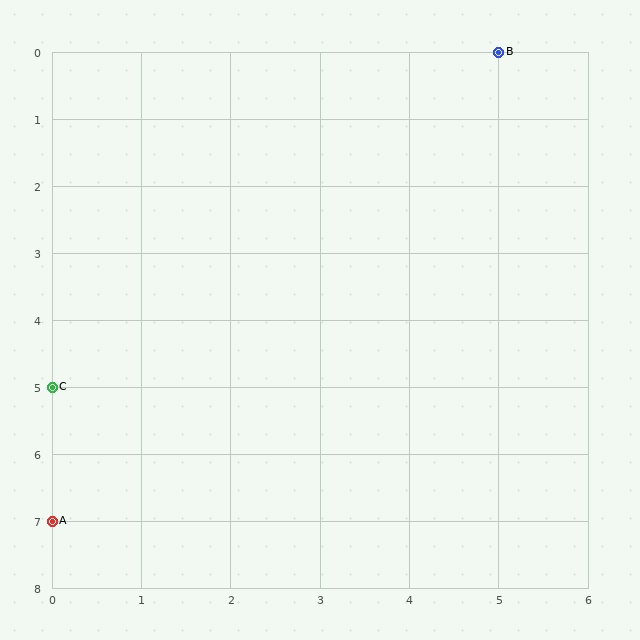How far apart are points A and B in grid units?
Points A and B are 5 columns and 7 rows apart (about 8.6 grid units diagonally).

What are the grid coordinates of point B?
Point B is at grid coordinates (5, 0).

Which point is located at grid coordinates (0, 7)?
Point A is at (0, 7).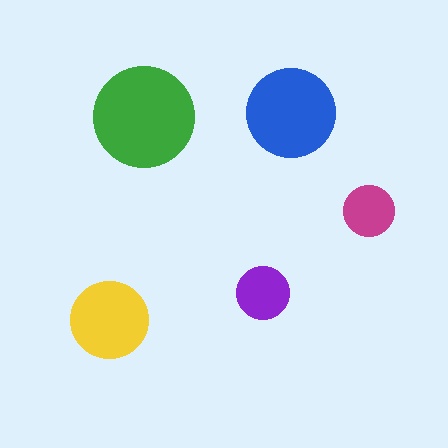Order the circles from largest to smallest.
the green one, the blue one, the yellow one, the purple one, the magenta one.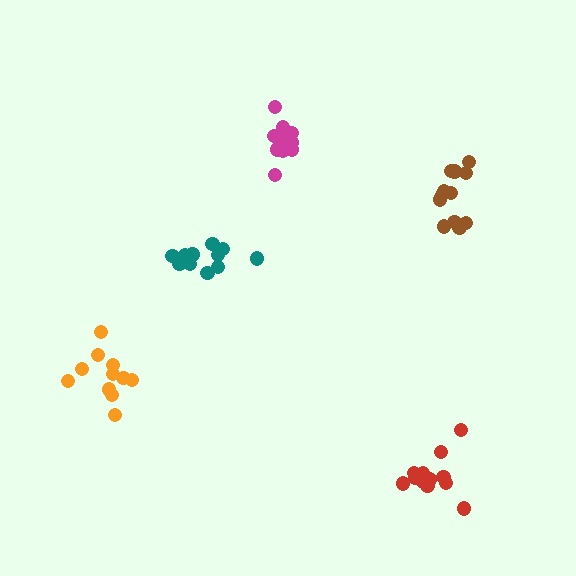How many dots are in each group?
Group 1: 13 dots, Group 2: 13 dots, Group 3: 13 dots, Group 4: 11 dots, Group 5: 12 dots (62 total).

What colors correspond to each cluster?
The clusters are colored: magenta, brown, red, orange, teal.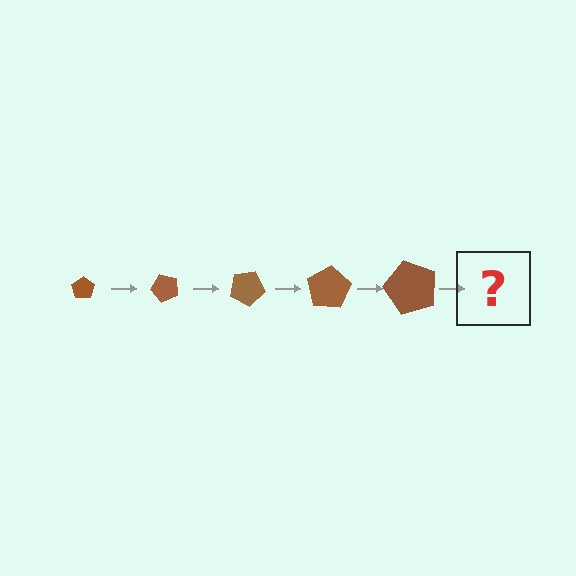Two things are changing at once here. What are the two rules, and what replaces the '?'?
The two rules are that the pentagon grows larger each step and it rotates 50 degrees each step. The '?' should be a pentagon, larger than the previous one and rotated 250 degrees from the start.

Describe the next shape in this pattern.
It should be a pentagon, larger than the previous one and rotated 250 degrees from the start.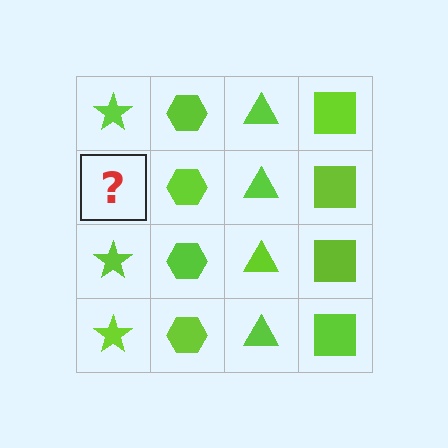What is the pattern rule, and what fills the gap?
The rule is that each column has a consistent shape. The gap should be filled with a lime star.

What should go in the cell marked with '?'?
The missing cell should contain a lime star.